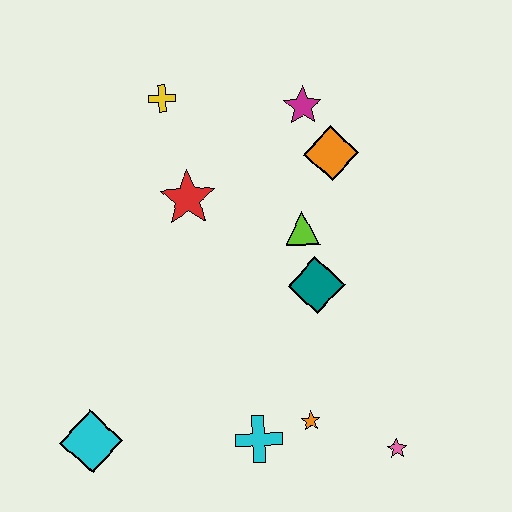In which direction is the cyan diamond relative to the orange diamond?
The cyan diamond is below the orange diamond.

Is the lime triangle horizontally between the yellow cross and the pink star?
Yes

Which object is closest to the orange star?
The cyan cross is closest to the orange star.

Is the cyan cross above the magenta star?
No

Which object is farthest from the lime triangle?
The cyan diamond is farthest from the lime triangle.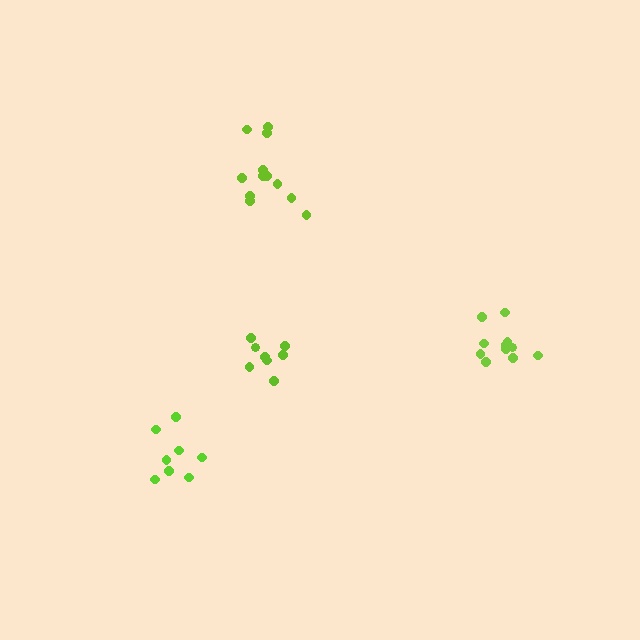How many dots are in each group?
Group 1: 12 dots, Group 2: 9 dots, Group 3: 8 dots, Group 4: 11 dots (40 total).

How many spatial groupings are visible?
There are 4 spatial groupings.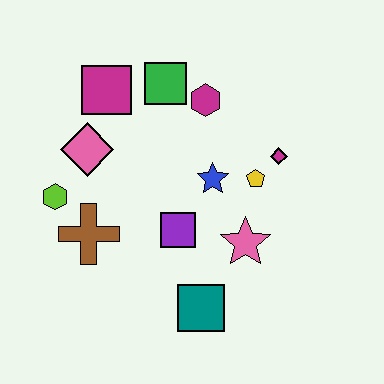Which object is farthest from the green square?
The teal square is farthest from the green square.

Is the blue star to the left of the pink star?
Yes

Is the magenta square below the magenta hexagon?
No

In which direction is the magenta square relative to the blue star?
The magenta square is to the left of the blue star.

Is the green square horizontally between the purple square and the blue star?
No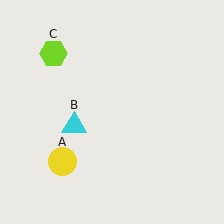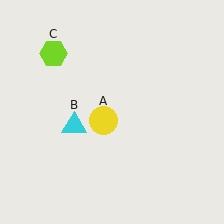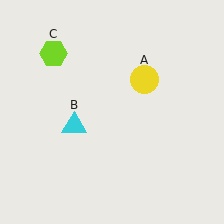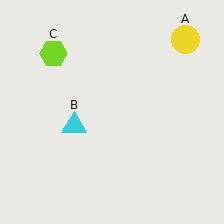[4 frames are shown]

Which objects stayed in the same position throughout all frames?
Cyan triangle (object B) and lime hexagon (object C) remained stationary.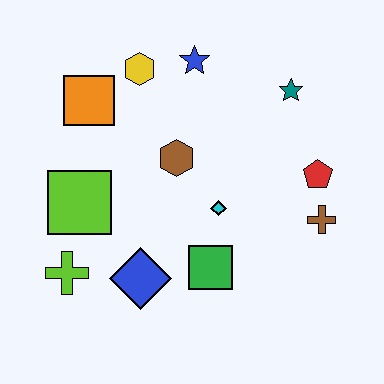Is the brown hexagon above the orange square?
No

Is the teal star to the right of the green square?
Yes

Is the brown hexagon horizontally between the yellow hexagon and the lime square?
No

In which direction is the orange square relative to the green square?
The orange square is above the green square.